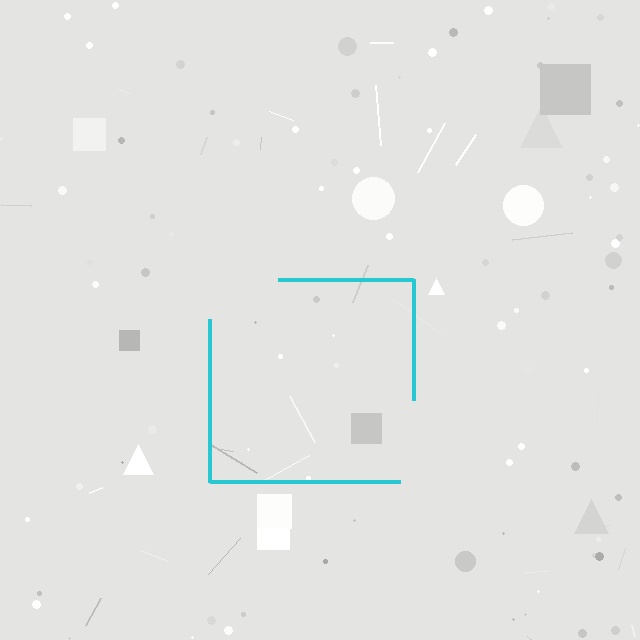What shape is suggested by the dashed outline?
The dashed outline suggests a square.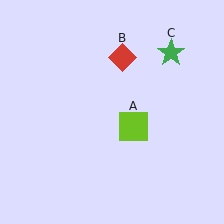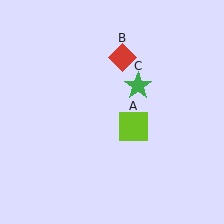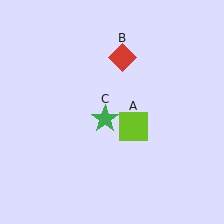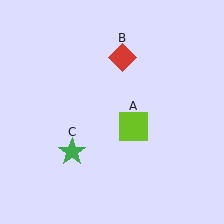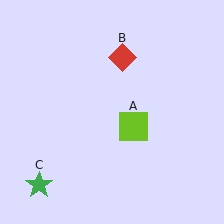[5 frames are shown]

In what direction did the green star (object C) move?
The green star (object C) moved down and to the left.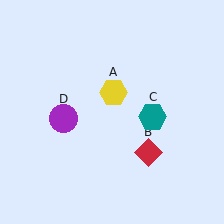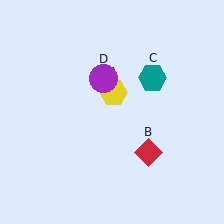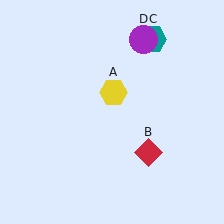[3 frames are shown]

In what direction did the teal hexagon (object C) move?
The teal hexagon (object C) moved up.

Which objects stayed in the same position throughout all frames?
Yellow hexagon (object A) and red diamond (object B) remained stationary.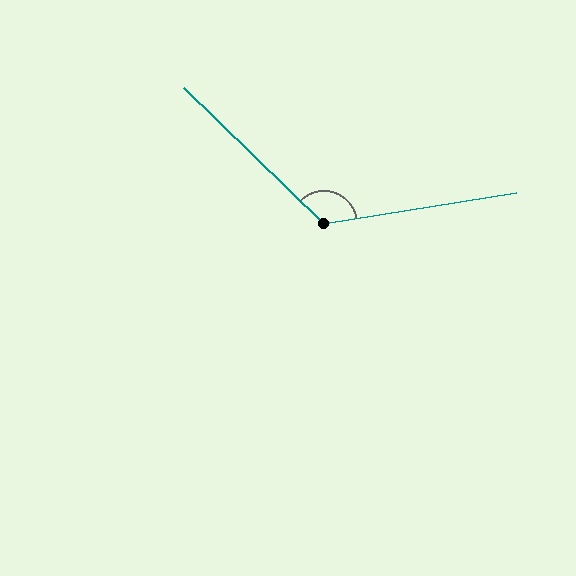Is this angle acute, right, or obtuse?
It is obtuse.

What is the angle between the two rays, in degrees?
Approximately 127 degrees.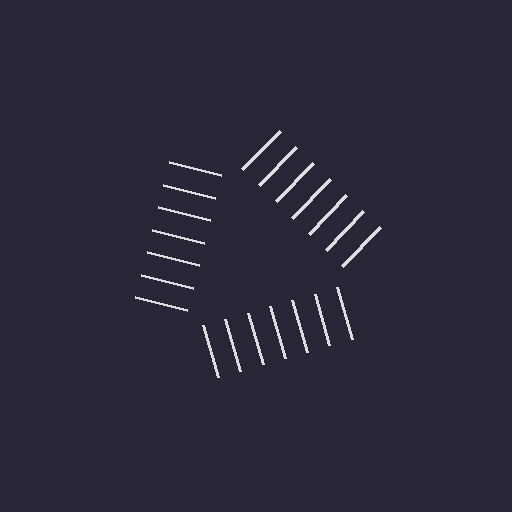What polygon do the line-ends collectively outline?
An illusory triangle — the line segments terminate on its edges but no continuous stroke is drawn.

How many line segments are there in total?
21 — 7 along each of the 3 edges.